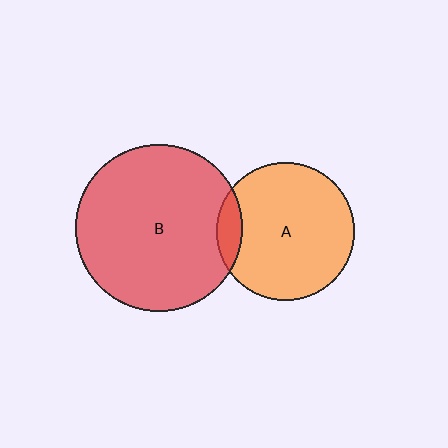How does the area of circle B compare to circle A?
Approximately 1.5 times.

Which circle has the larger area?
Circle B (red).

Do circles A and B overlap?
Yes.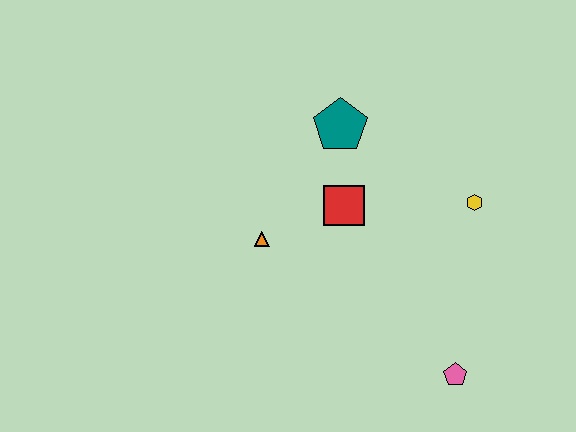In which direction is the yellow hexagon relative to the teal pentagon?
The yellow hexagon is to the right of the teal pentagon.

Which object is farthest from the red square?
The pink pentagon is farthest from the red square.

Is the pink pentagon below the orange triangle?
Yes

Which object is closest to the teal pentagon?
The red square is closest to the teal pentagon.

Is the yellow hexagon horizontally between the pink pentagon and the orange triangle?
No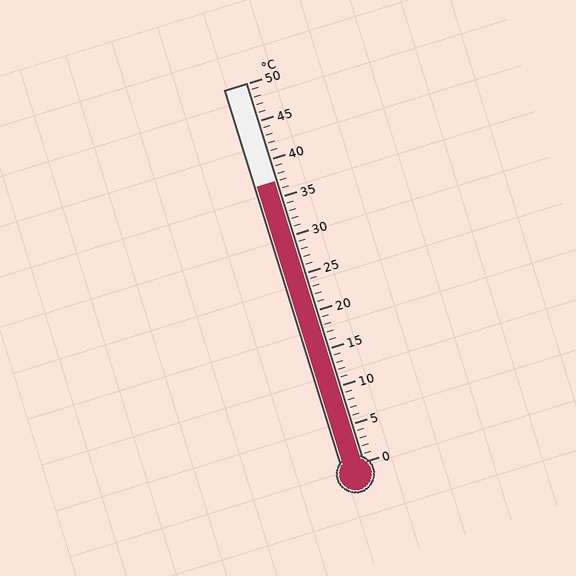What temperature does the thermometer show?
The thermometer shows approximately 37°C.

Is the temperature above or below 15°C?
The temperature is above 15°C.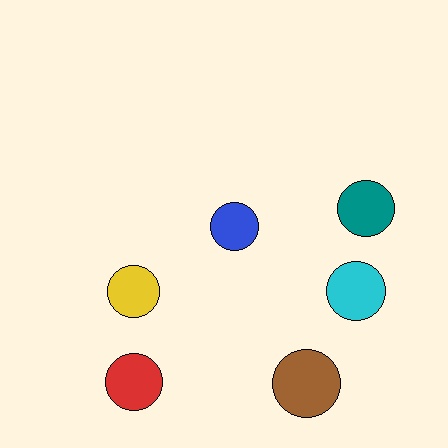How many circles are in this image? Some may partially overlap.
There are 6 circles.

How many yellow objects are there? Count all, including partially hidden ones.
There is 1 yellow object.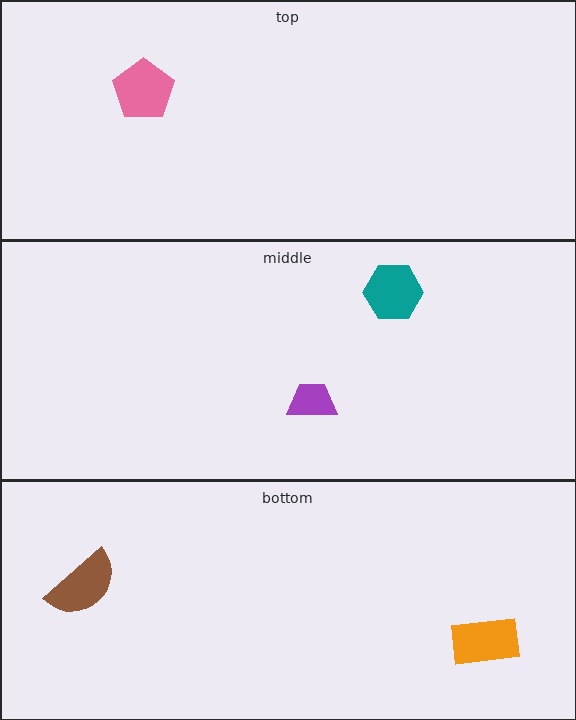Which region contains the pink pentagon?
The top region.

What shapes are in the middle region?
The teal hexagon, the purple trapezoid.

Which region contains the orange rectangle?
The bottom region.